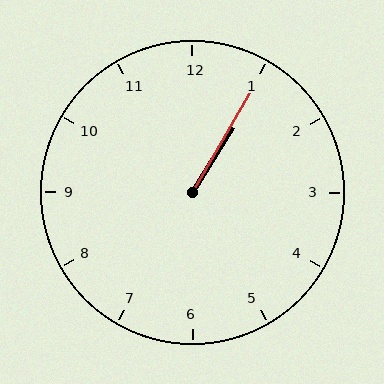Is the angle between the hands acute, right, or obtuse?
It is acute.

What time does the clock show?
1:05.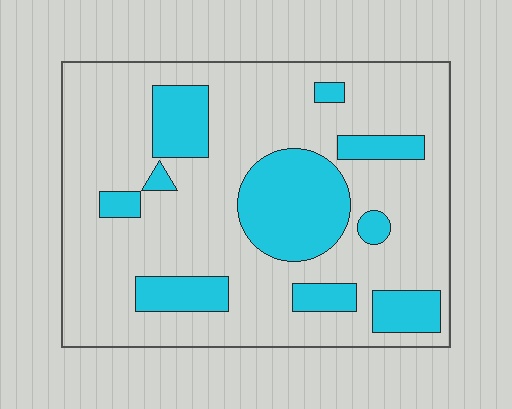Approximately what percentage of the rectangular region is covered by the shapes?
Approximately 25%.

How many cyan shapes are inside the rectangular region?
10.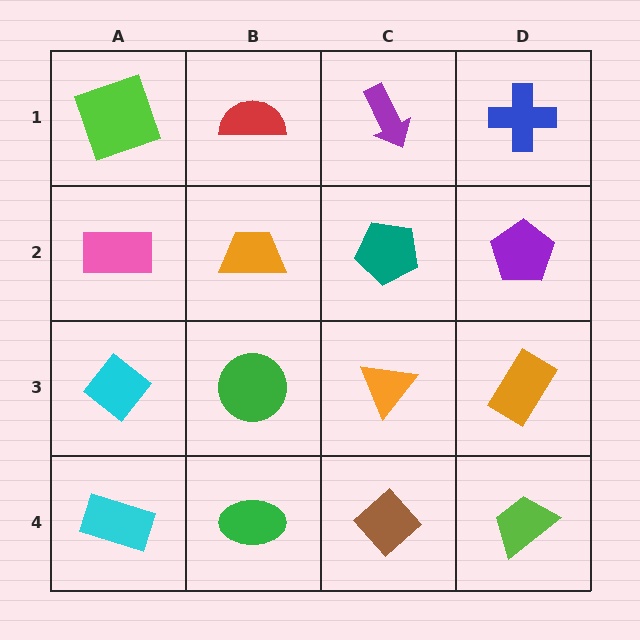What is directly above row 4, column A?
A cyan diamond.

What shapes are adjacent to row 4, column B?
A green circle (row 3, column B), a cyan rectangle (row 4, column A), a brown diamond (row 4, column C).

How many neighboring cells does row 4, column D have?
2.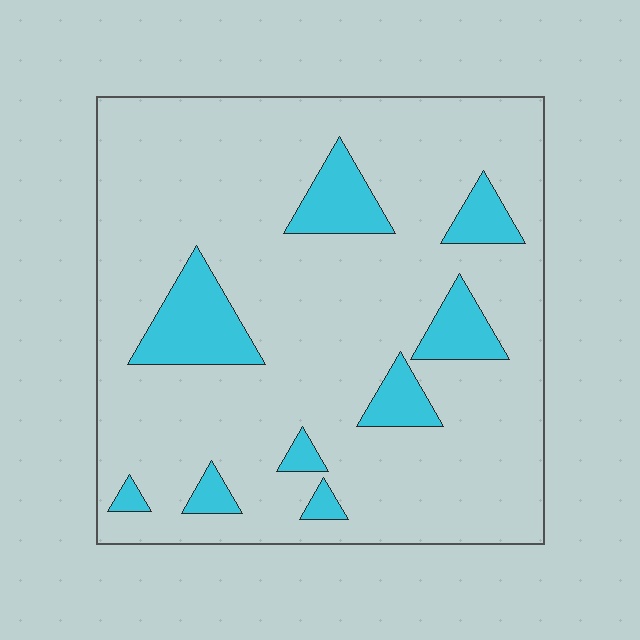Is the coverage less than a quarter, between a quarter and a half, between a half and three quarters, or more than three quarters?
Less than a quarter.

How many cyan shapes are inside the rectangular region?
9.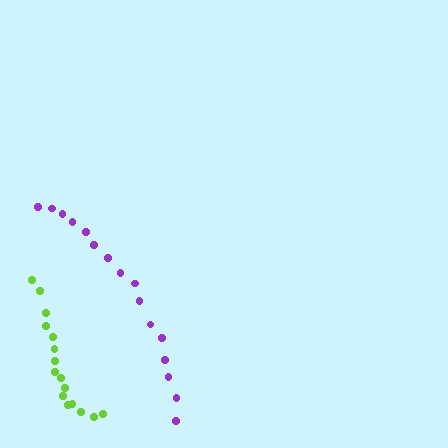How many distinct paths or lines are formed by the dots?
There are 2 distinct paths.